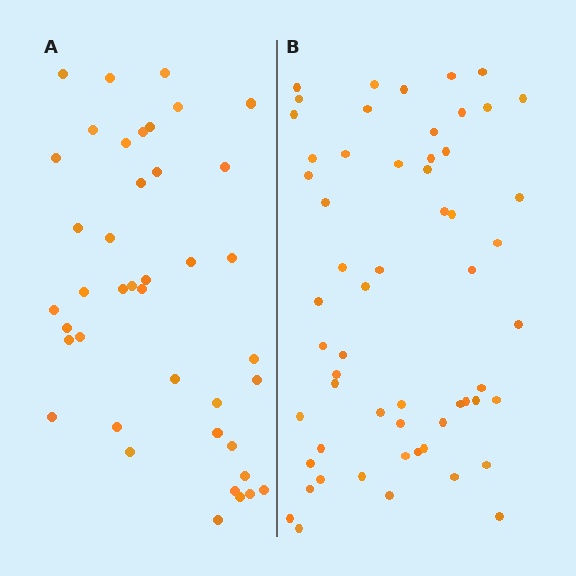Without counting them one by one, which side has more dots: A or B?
Region B (the right region) has more dots.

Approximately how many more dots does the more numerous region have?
Region B has approximately 15 more dots than region A.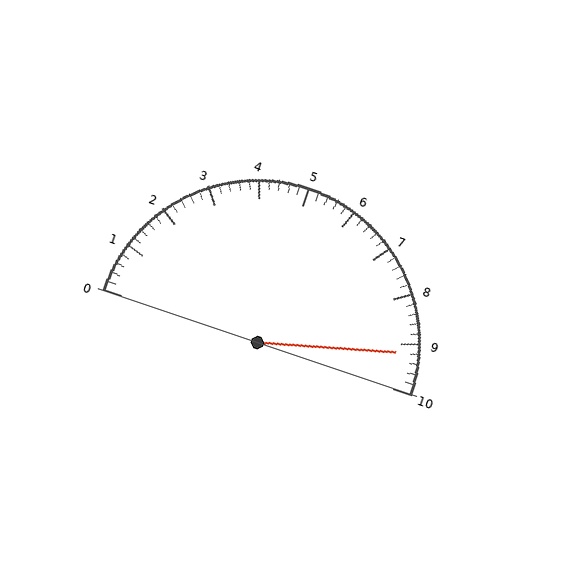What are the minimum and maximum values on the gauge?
The gauge ranges from 0 to 10.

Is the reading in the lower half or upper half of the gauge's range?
The reading is in the upper half of the range (0 to 10).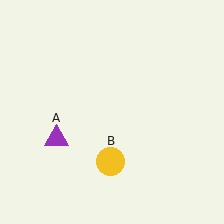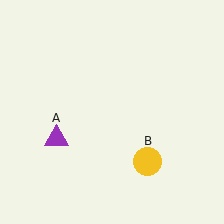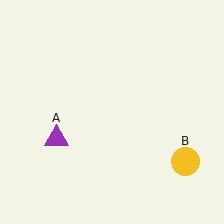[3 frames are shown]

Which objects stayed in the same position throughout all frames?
Purple triangle (object A) remained stationary.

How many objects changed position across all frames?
1 object changed position: yellow circle (object B).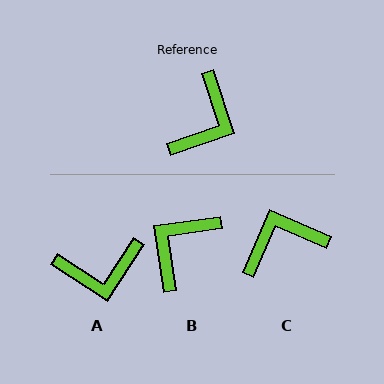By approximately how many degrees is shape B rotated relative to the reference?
Approximately 169 degrees counter-clockwise.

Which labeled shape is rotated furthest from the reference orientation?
B, about 169 degrees away.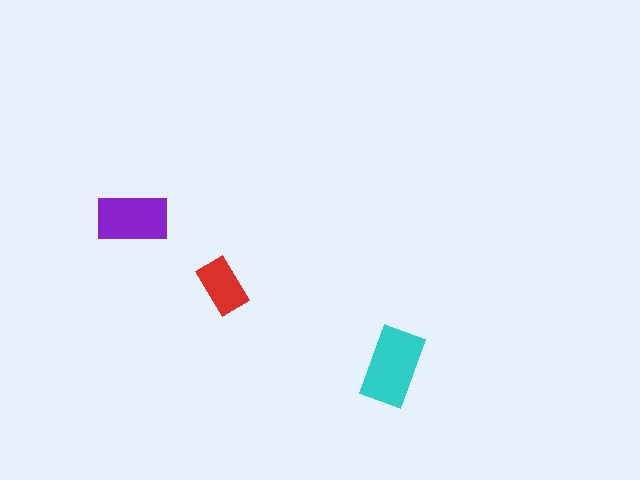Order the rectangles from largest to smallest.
the cyan one, the purple one, the red one.